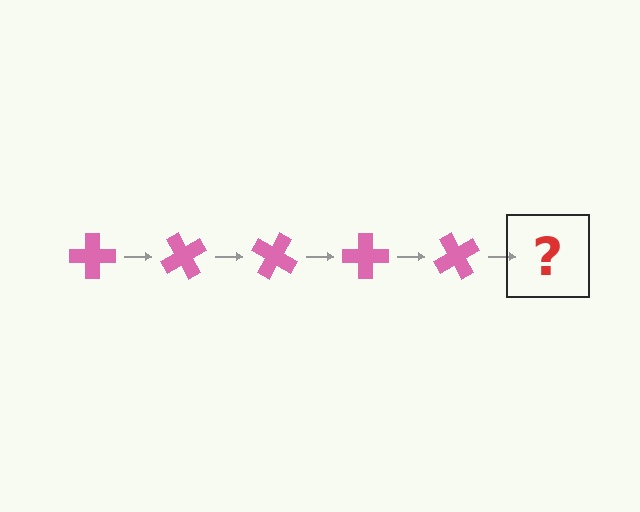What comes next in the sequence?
The next element should be a pink cross rotated 300 degrees.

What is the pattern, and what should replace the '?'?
The pattern is that the cross rotates 60 degrees each step. The '?' should be a pink cross rotated 300 degrees.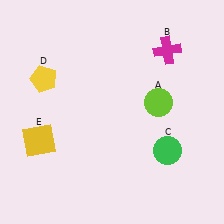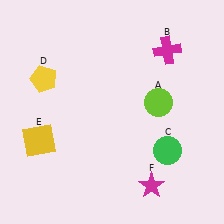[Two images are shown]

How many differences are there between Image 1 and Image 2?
There is 1 difference between the two images.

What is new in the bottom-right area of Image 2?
A magenta star (F) was added in the bottom-right area of Image 2.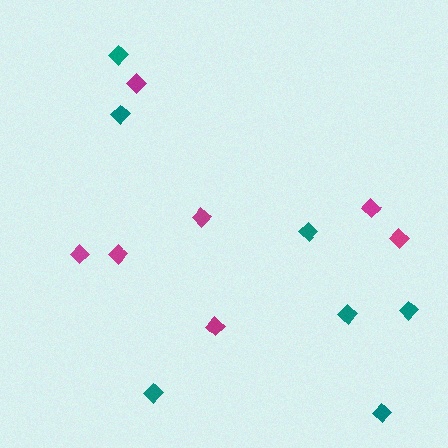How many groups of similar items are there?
There are 2 groups: one group of magenta diamonds (7) and one group of teal diamonds (7).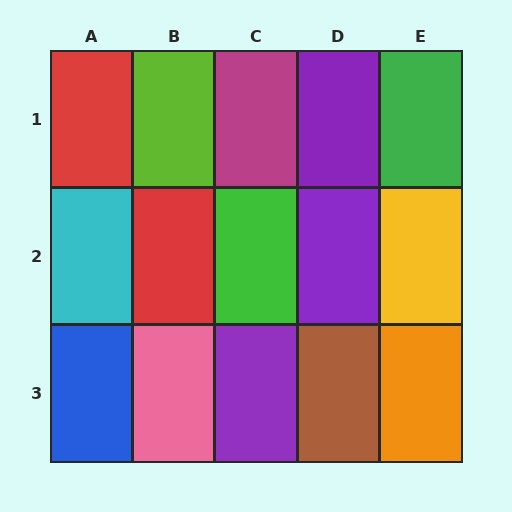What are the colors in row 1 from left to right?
Red, lime, magenta, purple, green.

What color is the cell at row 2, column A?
Cyan.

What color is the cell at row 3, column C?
Purple.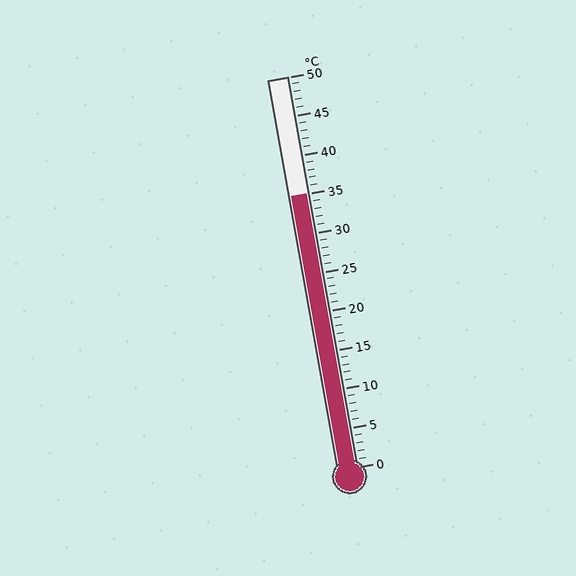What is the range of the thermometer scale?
The thermometer scale ranges from 0°C to 50°C.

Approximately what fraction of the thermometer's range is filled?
The thermometer is filled to approximately 70% of its range.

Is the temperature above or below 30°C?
The temperature is above 30°C.